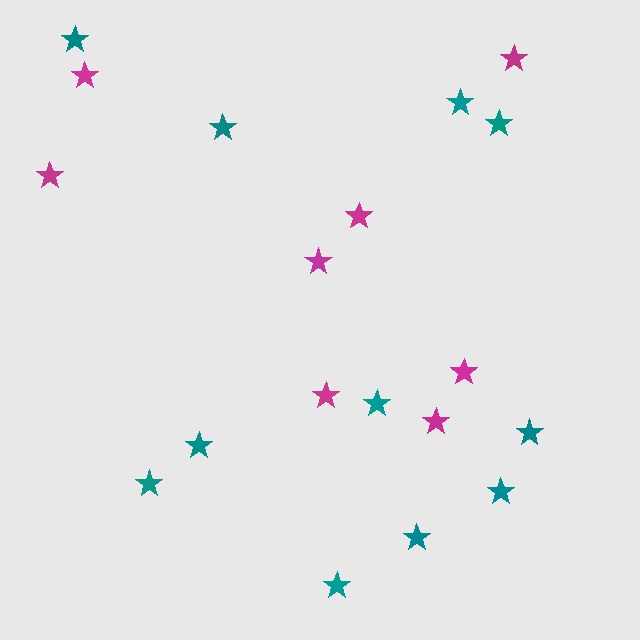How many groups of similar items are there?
There are 2 groups: one group of magenta stars (8) and one group of teal stars (11).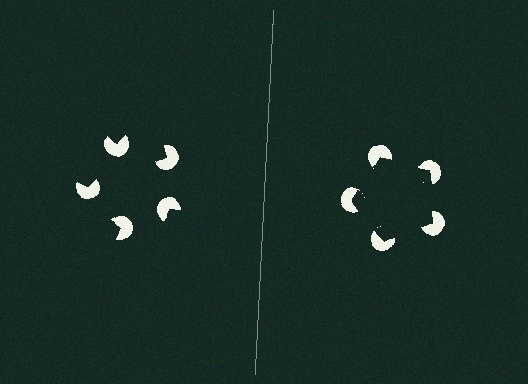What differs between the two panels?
The pac-man discs are positioned identically on both sides; only the wedge orientations differ. On the right they align to a pentagon; on the left they are misaligned.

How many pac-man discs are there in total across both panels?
10 — 5 on each side.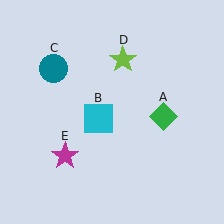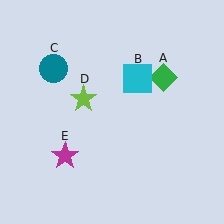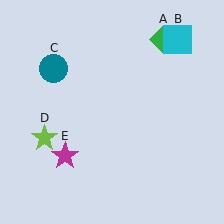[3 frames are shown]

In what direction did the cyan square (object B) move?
The cyan square (object B) moved up and to the right.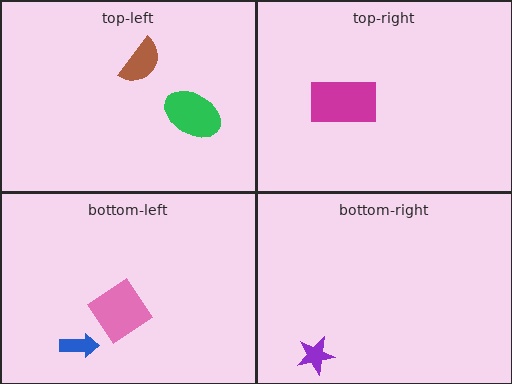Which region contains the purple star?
The bottom-right region.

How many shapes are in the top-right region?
1.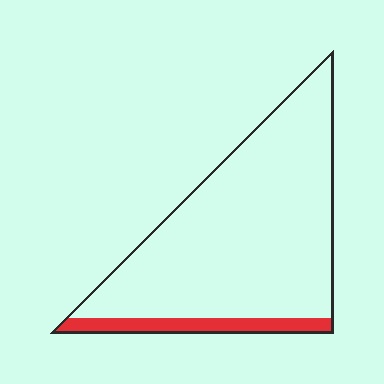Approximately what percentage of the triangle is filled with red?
Approximately 10%.